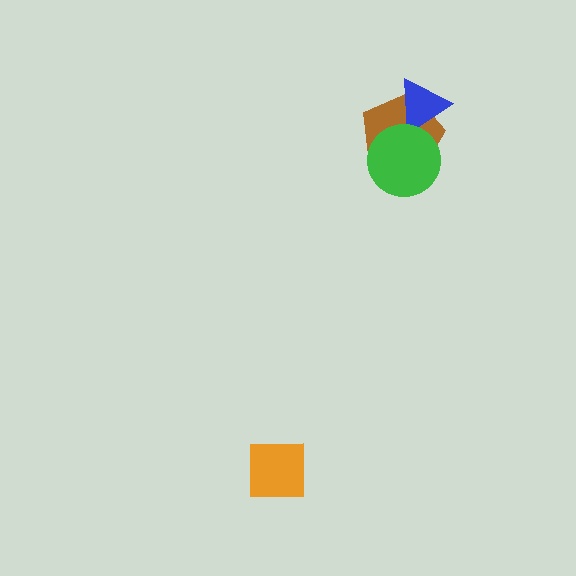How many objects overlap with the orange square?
0 objects overlap with the orange square.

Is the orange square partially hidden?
No, no other shape covers it.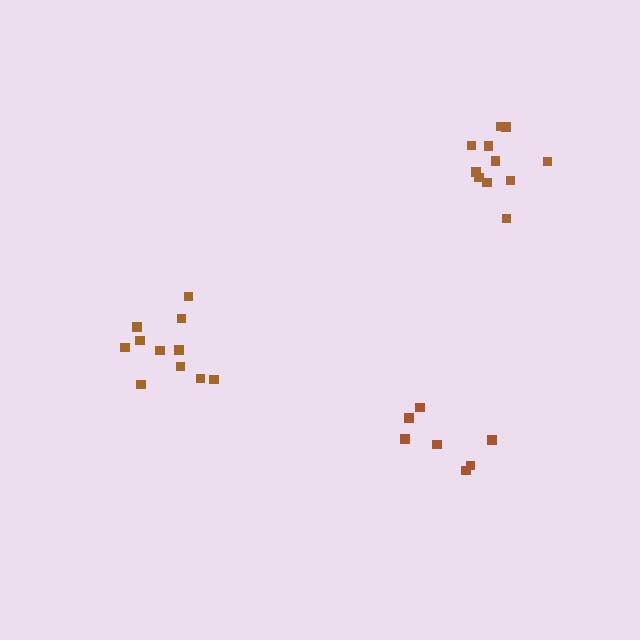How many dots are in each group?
Group 1: 11 dots, Group 2: 7 dots, Group 3: 11 dots (29 total).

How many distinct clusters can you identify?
There are 3 distinct clusters.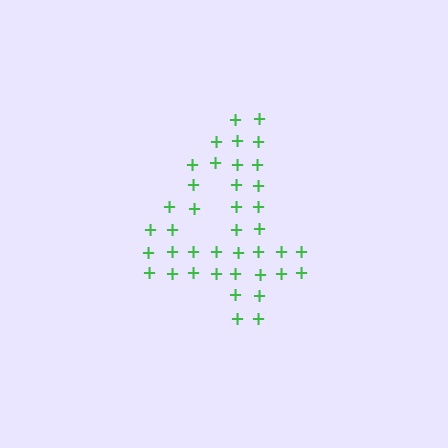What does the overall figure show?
The overall figure shows the digit 4.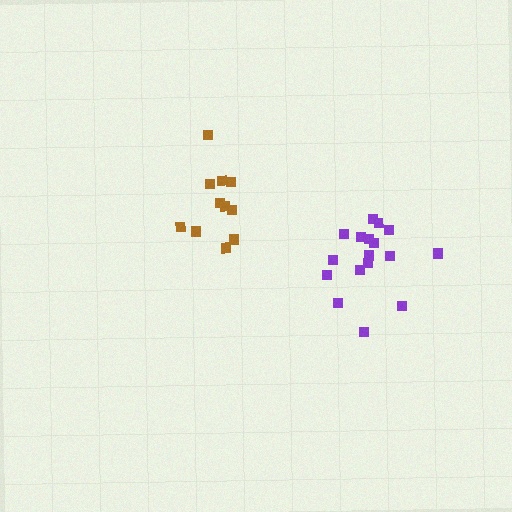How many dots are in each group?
Group 1: 11 dots, Group 2: 17 dots (28 total).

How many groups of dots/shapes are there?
There are 2 groups.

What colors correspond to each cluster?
The clusters are colored: brown, purple.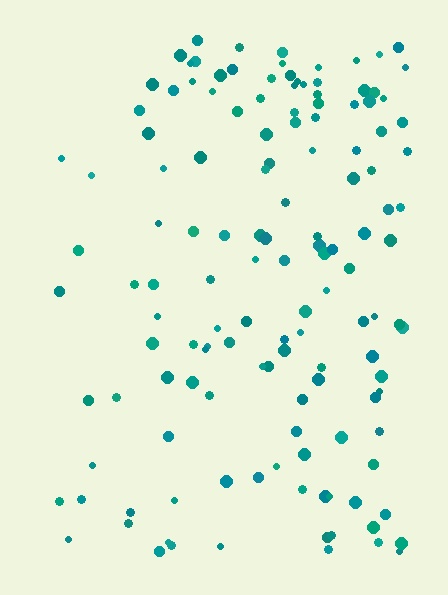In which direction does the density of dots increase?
From left to right, with the right side densest.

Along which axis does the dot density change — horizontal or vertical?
Horizontal.